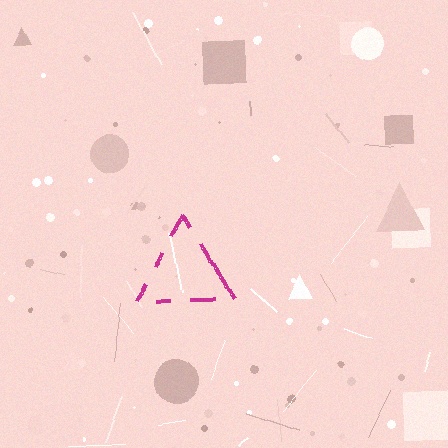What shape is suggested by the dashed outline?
The dashed outline suggests a triangle.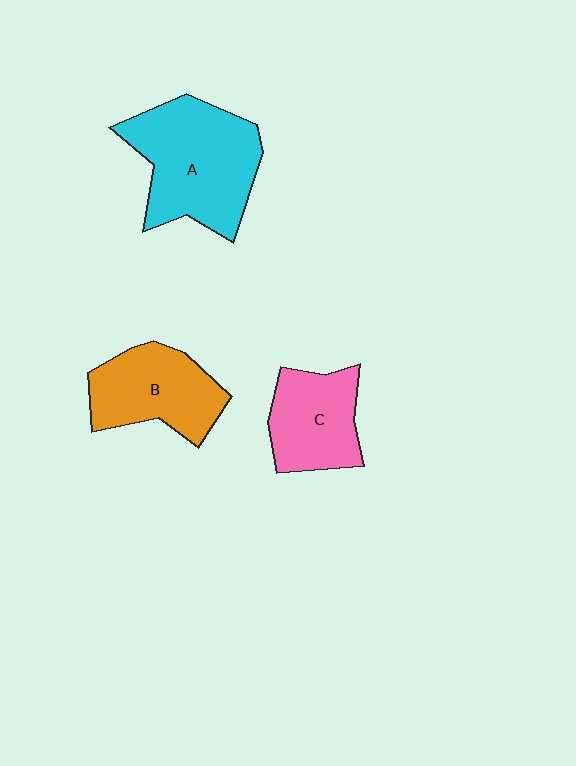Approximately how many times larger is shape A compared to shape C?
Approximately 1.6 times.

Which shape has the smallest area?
Shape C (pink).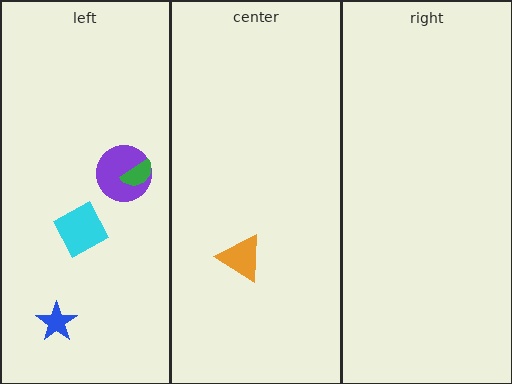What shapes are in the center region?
The orange triangle.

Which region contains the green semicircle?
The left region.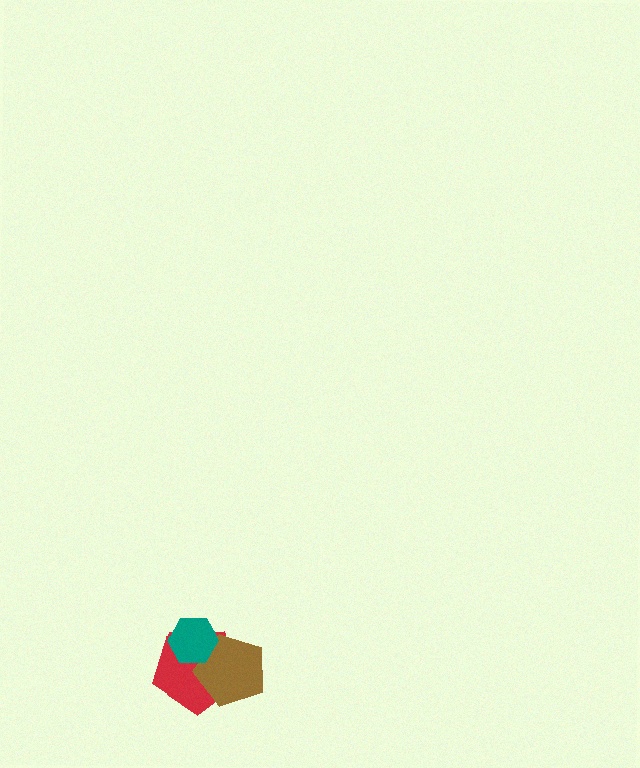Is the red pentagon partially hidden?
Yes, it is partially covered by another shape.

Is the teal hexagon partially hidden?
No, no other shape covers it.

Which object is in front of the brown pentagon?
The teal hexagon is in front of the brown pentagon.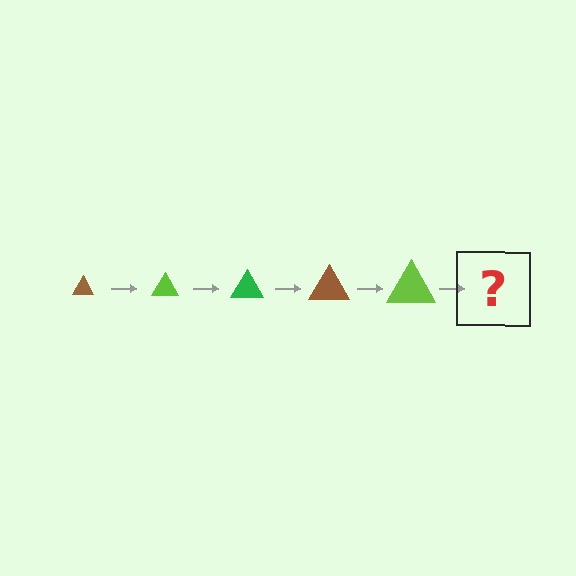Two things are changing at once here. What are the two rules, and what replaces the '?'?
The two rules are that the triangle grows larger each step and the color cycles through brown, lime, and green. The '?' should be a green triangle, larger than the previous one.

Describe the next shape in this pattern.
It should be a green triangle, larger than the previous one.